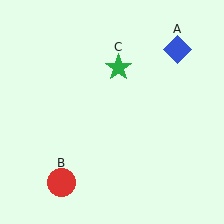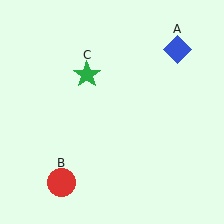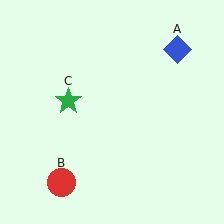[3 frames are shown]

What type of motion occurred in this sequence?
The green star (object C) rotated counterclockwise around the center of the scene.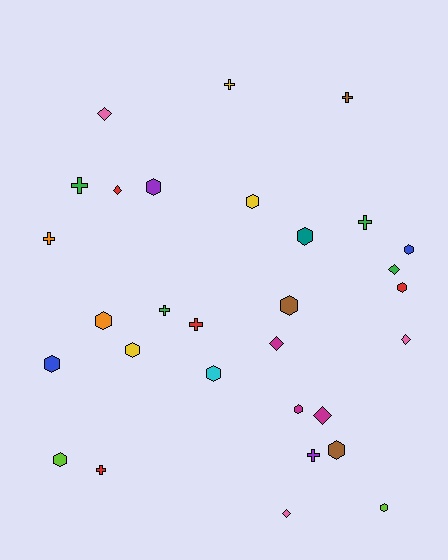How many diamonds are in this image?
There are 7 diamonds.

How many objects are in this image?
There are 30 objects.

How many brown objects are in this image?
There are 3 brown objects.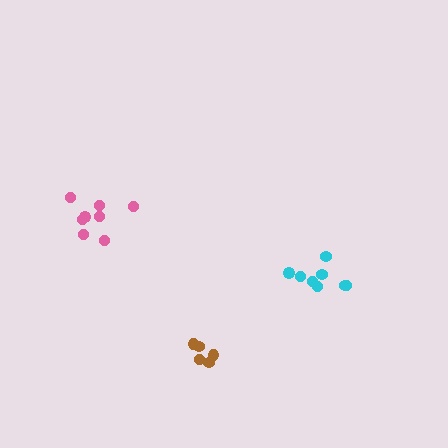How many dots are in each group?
Group 1: 8 dots, Group 2: 8 dots, Group 3: 5 dots (21 total).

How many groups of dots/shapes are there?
There are 3 groups.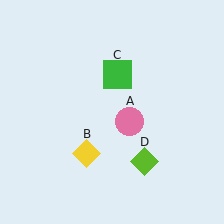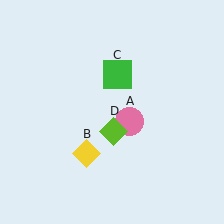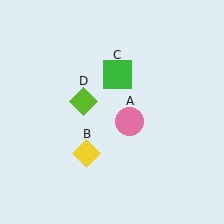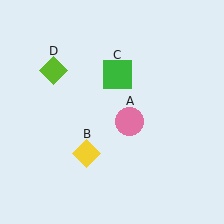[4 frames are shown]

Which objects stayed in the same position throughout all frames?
Pink circle (object A) and yellow diamond (object B) and green square (object C) remained stationary.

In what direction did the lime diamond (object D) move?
The lime diamond (object D) moved up and to the left.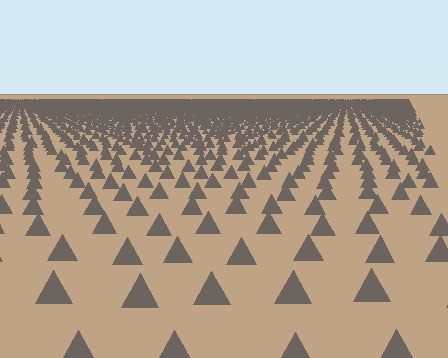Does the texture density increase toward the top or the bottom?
Density increases toward the top.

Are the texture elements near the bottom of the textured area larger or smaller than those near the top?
Larger. Near the bottom, elements are closer to the viewer and appear at a bigger on-screen size.